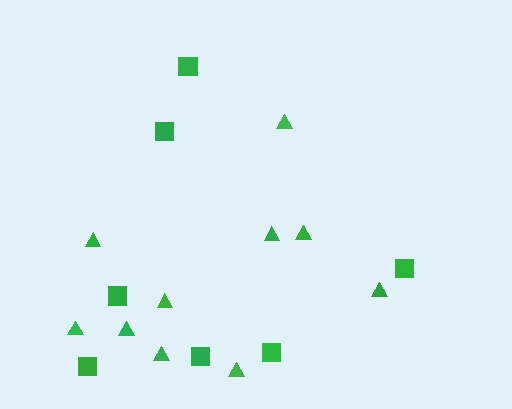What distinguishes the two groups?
There are 2 groups: one group of squares (7) and one group of triangles (10).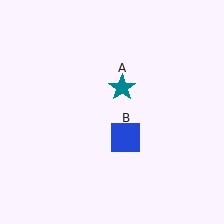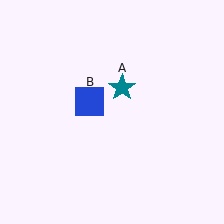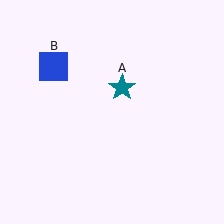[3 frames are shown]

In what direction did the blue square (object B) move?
The blue square (object B) moved up and to the left.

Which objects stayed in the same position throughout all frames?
Teal star (object A) remained stationary.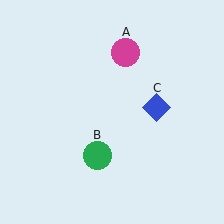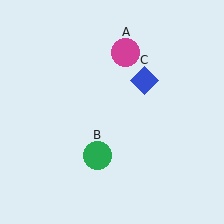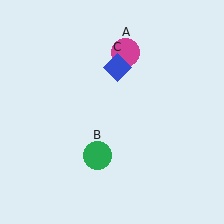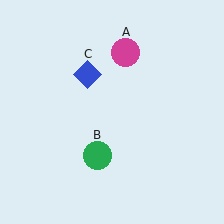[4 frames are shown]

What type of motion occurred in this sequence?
The blue diamond (object C) rotated counterclockwise around the center of the scene.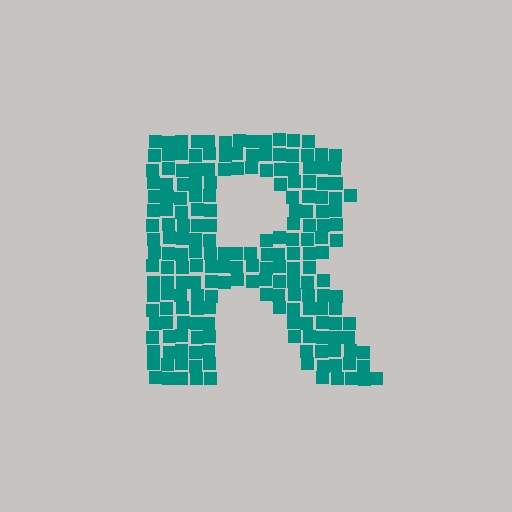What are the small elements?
The small elements are squares.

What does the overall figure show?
The overall figure shows the letter R.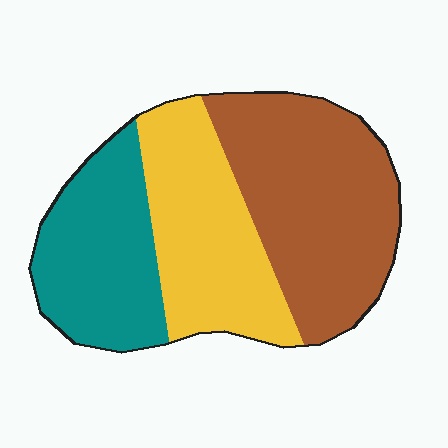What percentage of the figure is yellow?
Yellow takes up about one third (1/3) of the figure.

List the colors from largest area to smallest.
From largest to smallest: brown, yellow, teal.